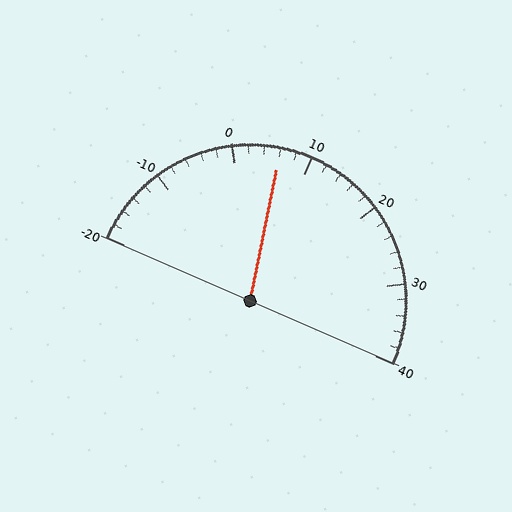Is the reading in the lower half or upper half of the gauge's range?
The reading is in the lower half of the range (-20 to 40).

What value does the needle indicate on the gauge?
The needle indicates approximately 6.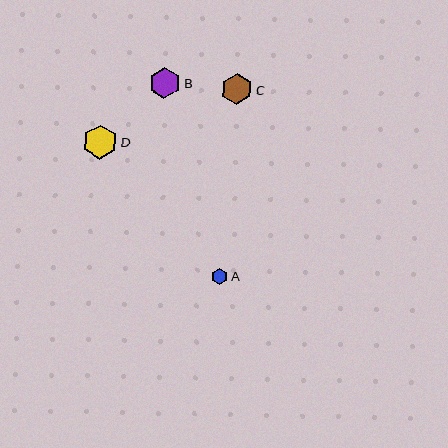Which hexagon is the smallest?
Hexagon A is the smallest with a size of approximately 17 pixels.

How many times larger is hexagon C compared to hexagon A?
Hexagon C is approximately 1.9 times the size of hexagon A.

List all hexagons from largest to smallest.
From largest to smallest: D, B, C, A.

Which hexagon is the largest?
Hexagon D is the largest with a size of approximately 34 pixels.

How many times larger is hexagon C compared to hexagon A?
Hexagon C is approximately 1.9 times the size of hexagon A.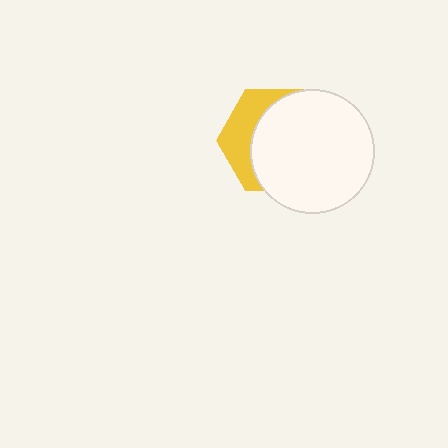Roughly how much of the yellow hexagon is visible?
A small part of it is visible (roughly 33%).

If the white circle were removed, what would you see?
You would see the complete yellow hexagon.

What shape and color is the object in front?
The object in front is a white circle.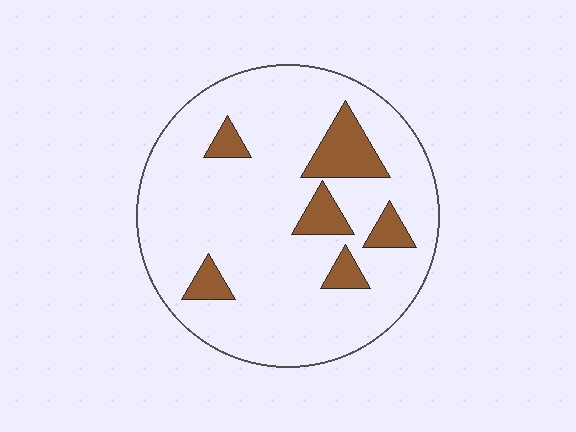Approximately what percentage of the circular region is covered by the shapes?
Approximately 15%.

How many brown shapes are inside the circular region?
6.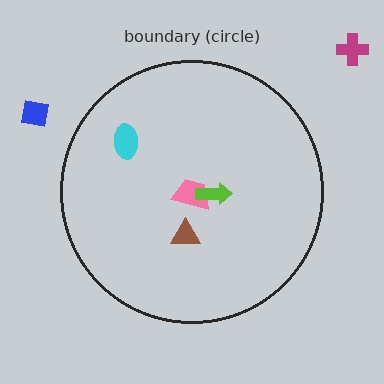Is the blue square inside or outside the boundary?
Outside.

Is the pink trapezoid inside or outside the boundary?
Inside.